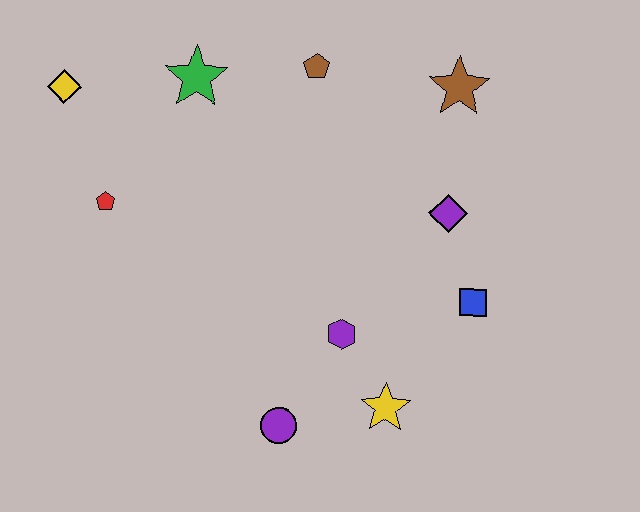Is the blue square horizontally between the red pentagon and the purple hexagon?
No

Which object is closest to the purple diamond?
The blue square is closest to the purple diamond.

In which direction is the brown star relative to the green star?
The brown star is to the right of the green star.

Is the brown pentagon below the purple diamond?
No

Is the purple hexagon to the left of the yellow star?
Yes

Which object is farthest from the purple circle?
The yellow diamond is farthest from the purple circle.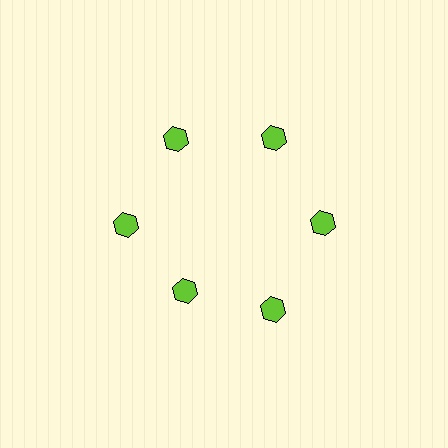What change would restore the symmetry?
The symmetry would be restored by moving it outward, back onto the ring so that all 6 hexagons sit at equal angles and equal distance from the center.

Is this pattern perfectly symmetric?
No. The 6 lime hexagons are arranged in a ring, but one element near the 7 o'clock position is pulled inward toward the center, breaking the 6-fold rotational symmetry.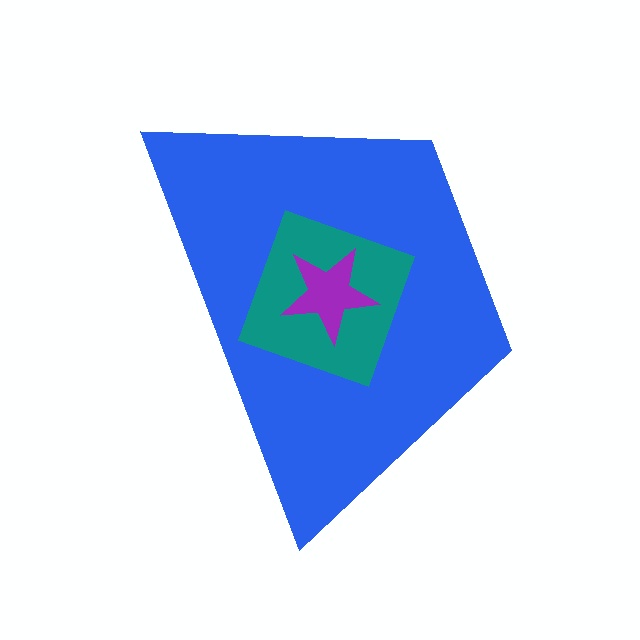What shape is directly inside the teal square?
The purple star.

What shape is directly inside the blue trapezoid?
The teal square.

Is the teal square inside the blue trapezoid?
Yes.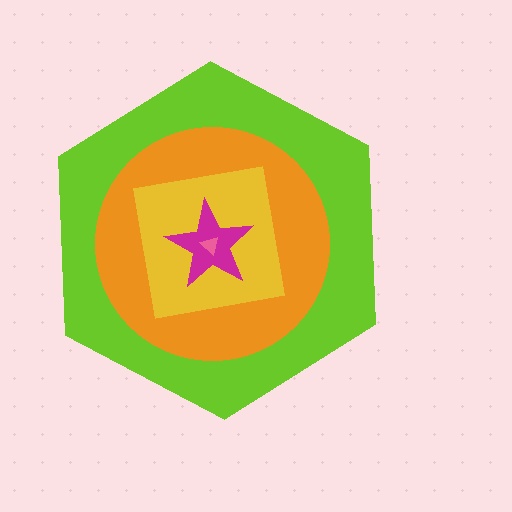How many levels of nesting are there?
5.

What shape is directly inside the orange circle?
The yellow square.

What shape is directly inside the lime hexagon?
The orange circle.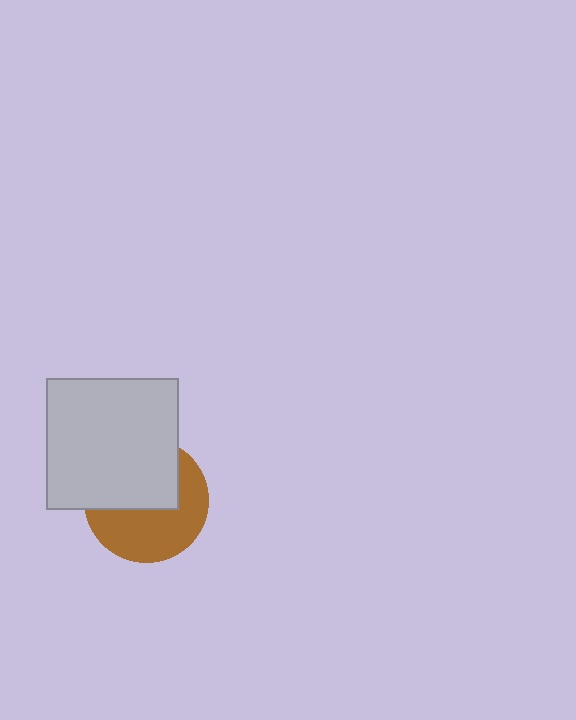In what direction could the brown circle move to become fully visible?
The brown circle could move down. That would shift it out from behind the light gray square entirely.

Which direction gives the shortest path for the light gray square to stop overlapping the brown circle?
Moving up gives the shortest separation.